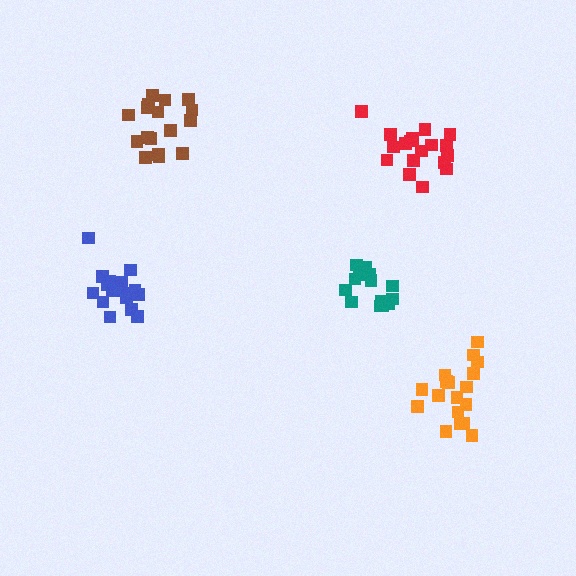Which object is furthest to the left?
The blue cluster is leftmost.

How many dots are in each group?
Group 1: 17 dots, Group 2: 14 dots, Group 3: 18 dots, Group 4: 17 dots, Group 5: 18 dots (84 total).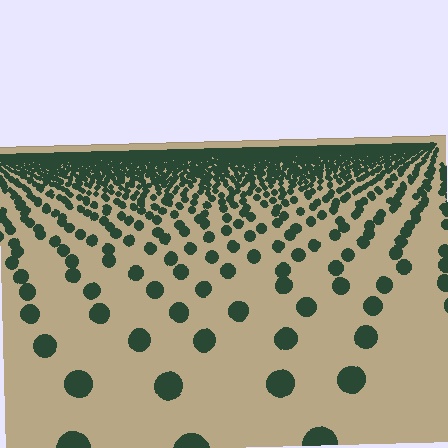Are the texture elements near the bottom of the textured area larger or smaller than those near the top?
Larger. Near the bottom, elements are closer to the viewer and appear at a bigger on-screen size.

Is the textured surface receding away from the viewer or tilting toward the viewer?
The surface is receding away from the viewer. Texture elements get smaller and denser toward the top.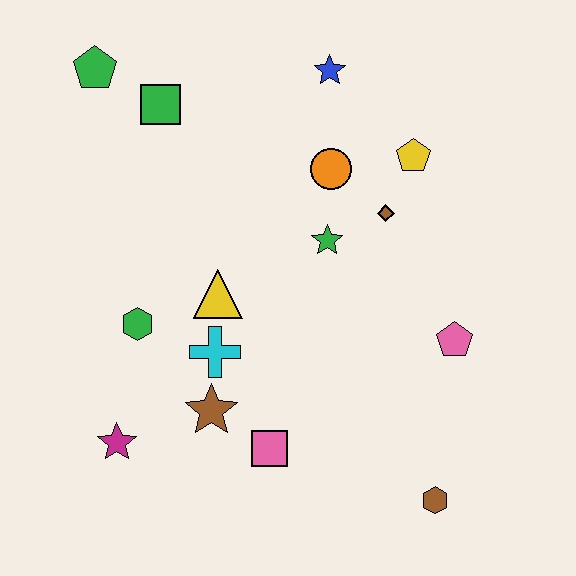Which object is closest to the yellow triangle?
The cyan cross is closest to the yellow triangle.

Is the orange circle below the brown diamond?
No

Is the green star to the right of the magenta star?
Yes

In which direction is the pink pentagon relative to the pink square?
The pink pentagon is to the right of the pink square.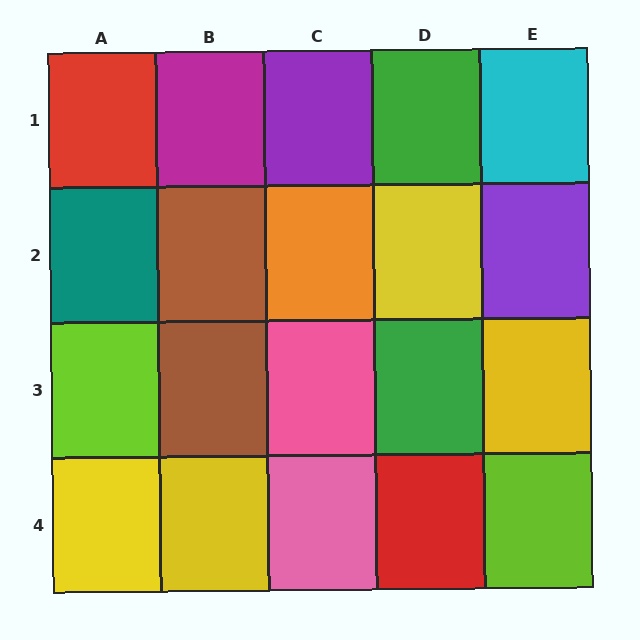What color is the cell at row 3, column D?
Green.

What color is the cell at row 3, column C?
Pink.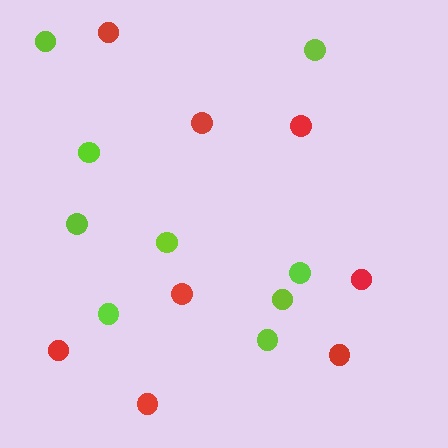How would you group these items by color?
There are 2 groups: one group of red circles (8) and one group of lime circles (9).